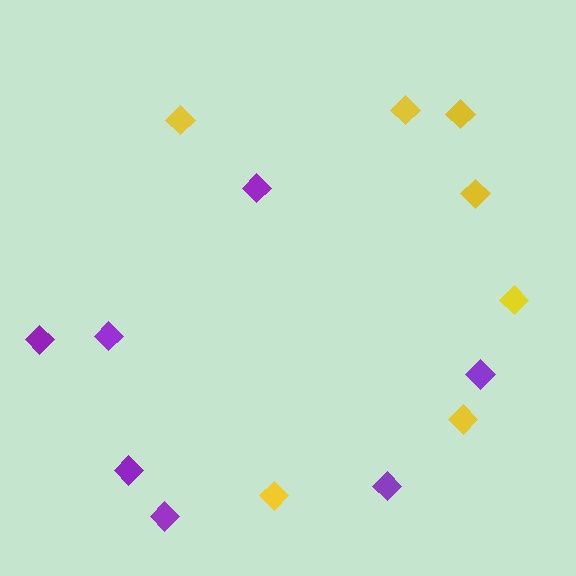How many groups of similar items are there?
There are 2 groups: one group of purple diamonds (7) and one group of yellow diamonds (7).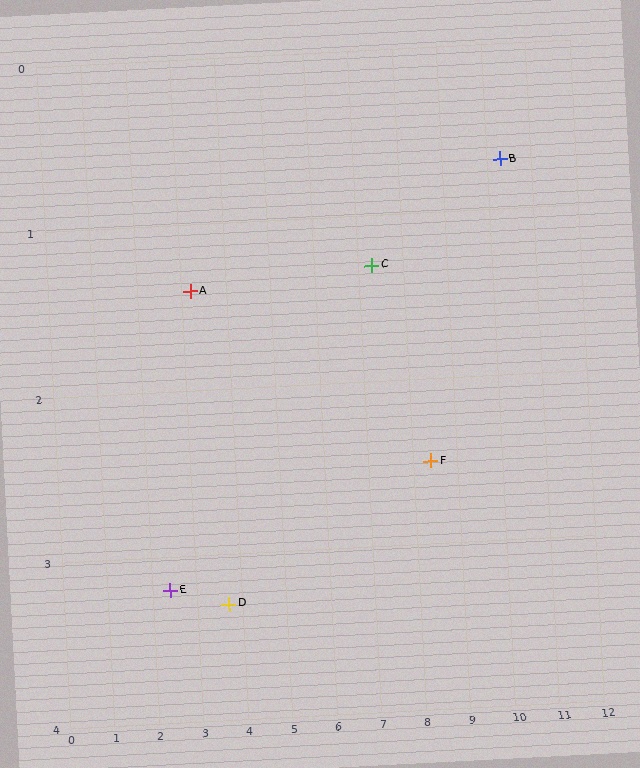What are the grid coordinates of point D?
Point D is at approximately (3.7, 3.3).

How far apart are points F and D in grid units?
Points F and D are about 4.8 grid units apart.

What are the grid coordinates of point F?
Point F is at approximately (8.4, 2.5).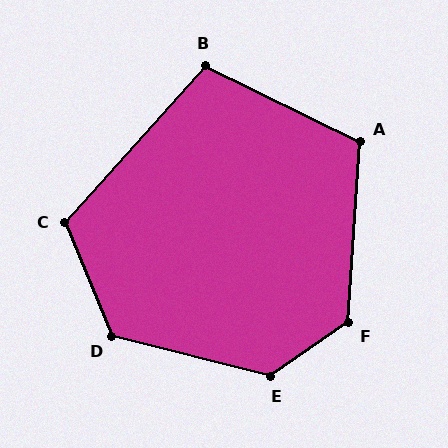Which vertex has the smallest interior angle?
B, at approximately 106 degrees.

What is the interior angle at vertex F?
Approximately 128 degrees (obtuse).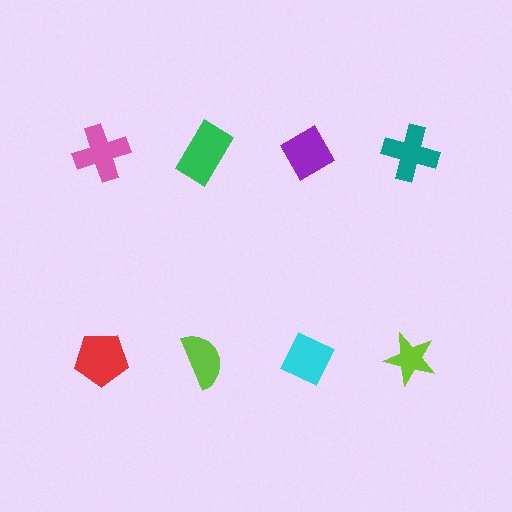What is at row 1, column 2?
A green rectangle.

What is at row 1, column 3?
A purple diamond.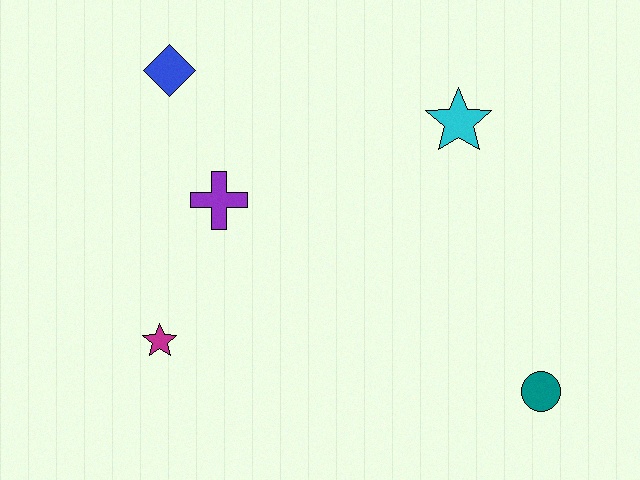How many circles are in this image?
There is 1 circle.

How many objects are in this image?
There are 5 objects.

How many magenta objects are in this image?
There is 1 magenta object.